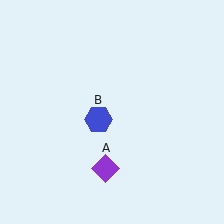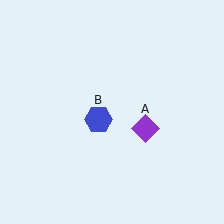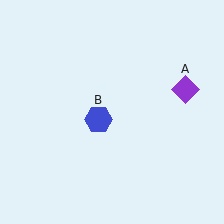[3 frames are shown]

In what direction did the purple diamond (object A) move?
The purple diamond (object A) moved up and to the right.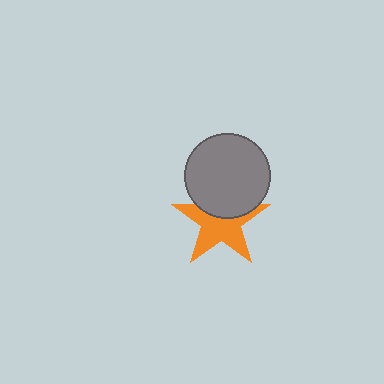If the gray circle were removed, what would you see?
You would see the complete orange star.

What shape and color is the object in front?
The object in front is a gray circle.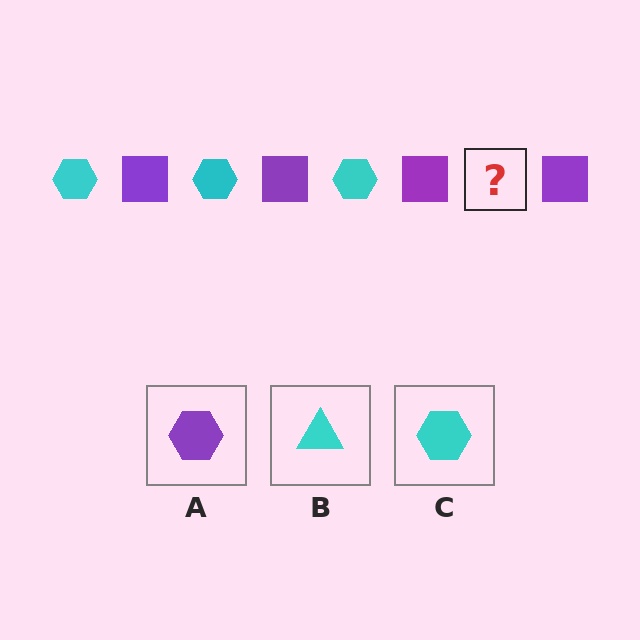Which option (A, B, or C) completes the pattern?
C.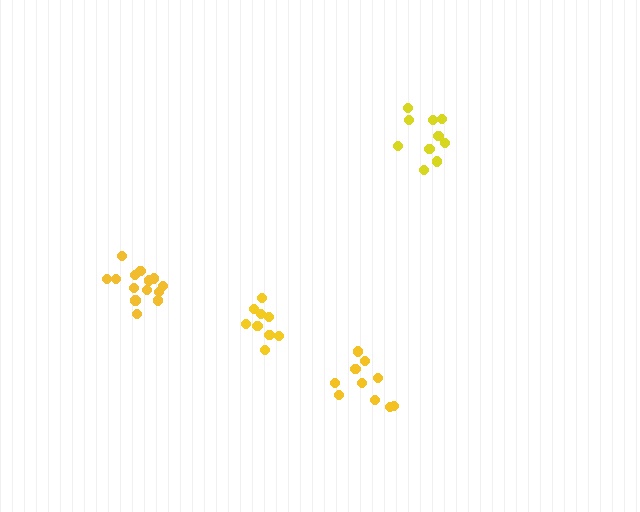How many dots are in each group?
Group 1: 9 dots, Group 2: 10 dots, Group 3: 10 dots, Group 4: 14 dots (43 total).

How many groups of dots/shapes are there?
There are 4 groups.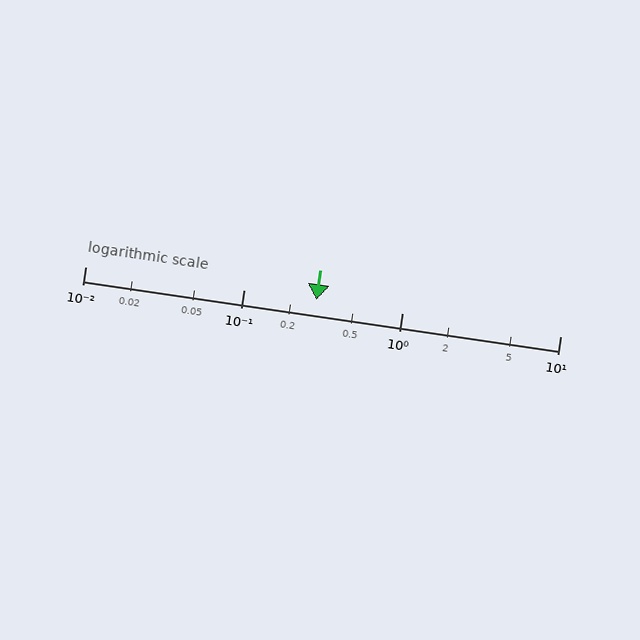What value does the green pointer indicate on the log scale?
The pointer indicates approximately 0.29.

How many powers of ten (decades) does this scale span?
The scale spans 3 decades, from 0.01 to 10.